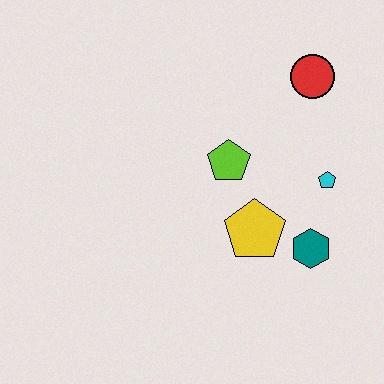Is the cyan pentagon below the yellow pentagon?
No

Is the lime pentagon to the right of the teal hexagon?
No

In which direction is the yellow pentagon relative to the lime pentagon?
The yellow pentagon is below the lime pentagon.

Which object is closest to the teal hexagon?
The yellow pentagon is closest to the teal hexagon.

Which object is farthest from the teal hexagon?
The red circle is farthest from the teal hexagon.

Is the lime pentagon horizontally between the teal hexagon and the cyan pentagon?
No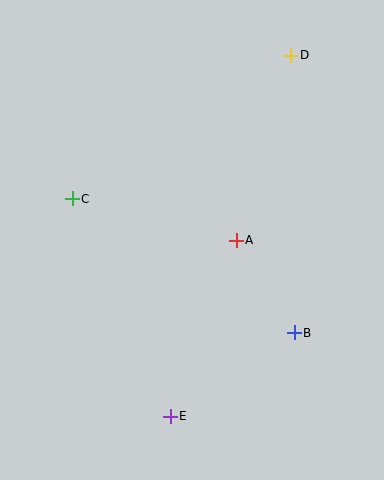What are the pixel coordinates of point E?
Point E is at (170, 416).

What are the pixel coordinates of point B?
Point B is at (294, 333).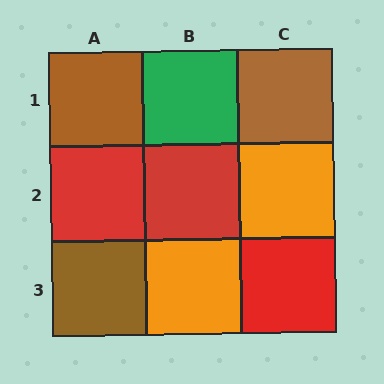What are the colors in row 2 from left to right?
Red, red, orange.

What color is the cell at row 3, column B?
Orange.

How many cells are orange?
2 cells are orange.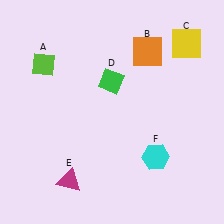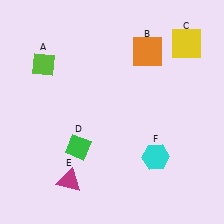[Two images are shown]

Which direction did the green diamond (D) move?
The green diamond (D) moved down.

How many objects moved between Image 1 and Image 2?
1 object moved between the two images.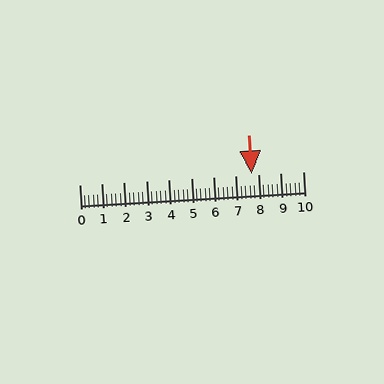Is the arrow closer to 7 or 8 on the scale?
The arrow is closer to 8.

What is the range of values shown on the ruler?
The ruler shows values from 0 to 10.